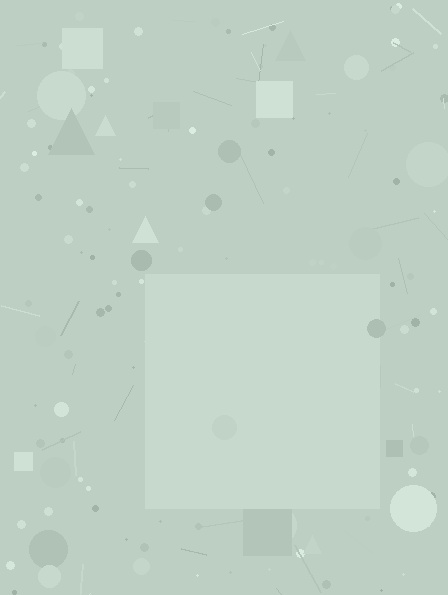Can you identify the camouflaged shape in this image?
The camouflaged shape is a square.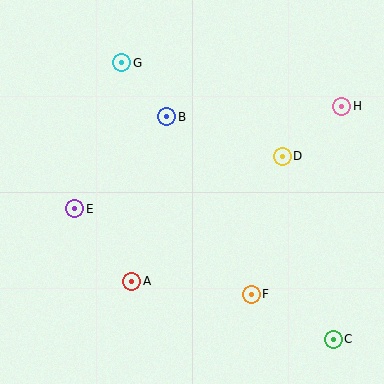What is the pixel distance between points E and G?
The distance between E and G is 154 pixels.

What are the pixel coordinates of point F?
Point F is at (251, 294).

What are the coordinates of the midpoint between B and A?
The midpoint between B and A is at (149, 199).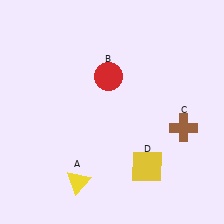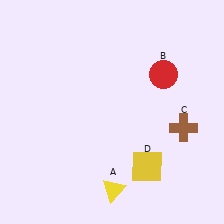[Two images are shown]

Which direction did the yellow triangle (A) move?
The yellow triangle (A) moved right.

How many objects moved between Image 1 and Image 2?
2 objects moved between the two images.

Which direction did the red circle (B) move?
The red circle (B) moved right.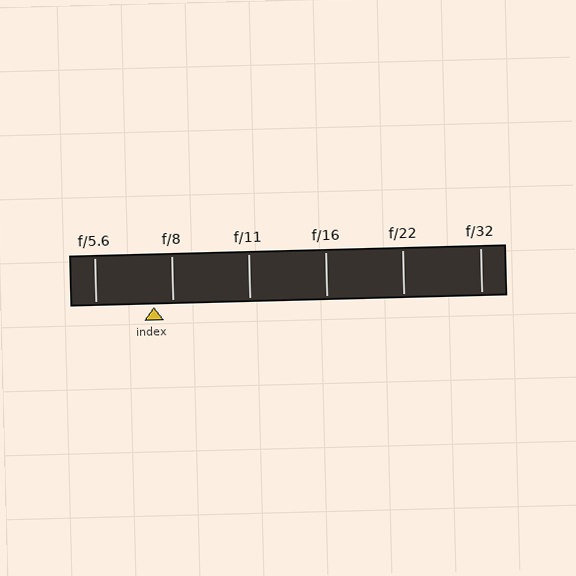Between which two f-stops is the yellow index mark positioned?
The index mark is between f/5.6 and f/8.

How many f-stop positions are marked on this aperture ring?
There are 6 f-stop positions marked.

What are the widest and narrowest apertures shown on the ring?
The widest aperture shown is f/5.6 and the narrowest is f/32.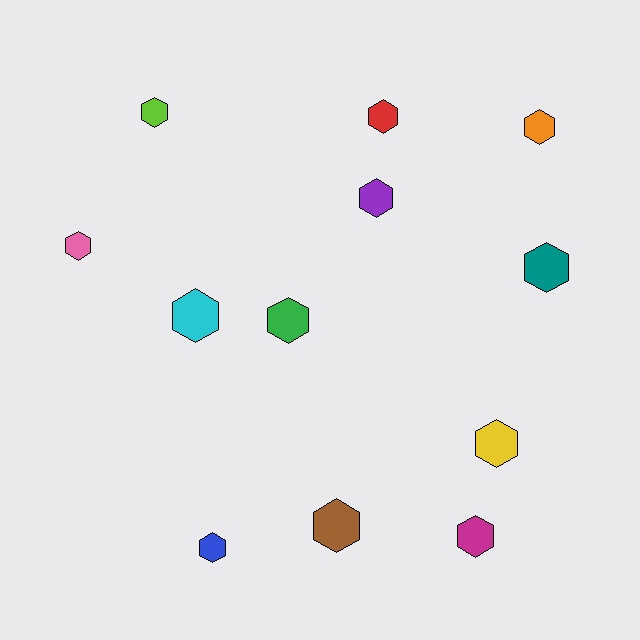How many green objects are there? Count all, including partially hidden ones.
There is 1 green object.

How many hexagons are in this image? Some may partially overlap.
There are 12 hexagons.